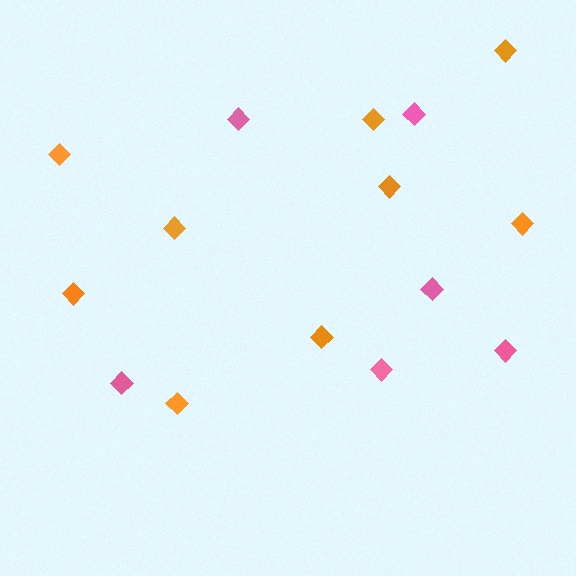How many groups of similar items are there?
There are 2 groups: one group of pink diamonds (6) and one group of orange diamonds (9).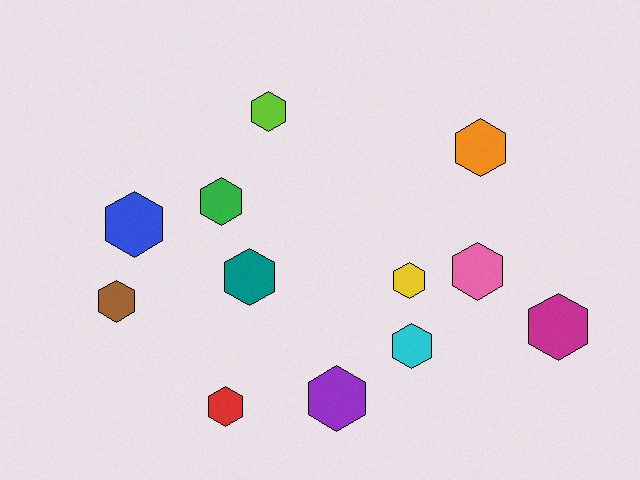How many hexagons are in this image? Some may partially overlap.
There are 12 hexagons.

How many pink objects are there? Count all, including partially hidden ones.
There is 1 pink object.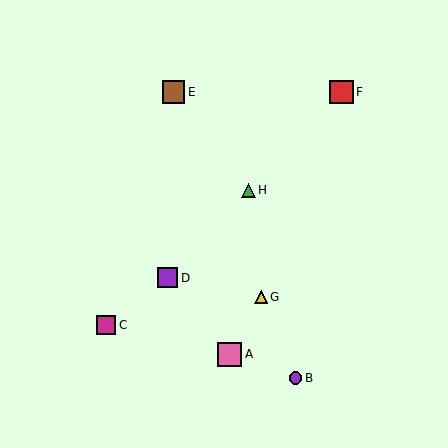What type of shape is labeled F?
Shape F is a red square.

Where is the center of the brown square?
The center of the brown square is at (174, 92).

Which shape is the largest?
The pink square (labeled A) is the largest.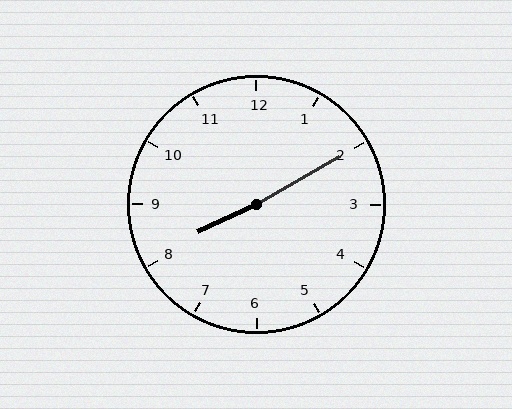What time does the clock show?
8:10.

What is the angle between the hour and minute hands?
Approximately 175 degrees.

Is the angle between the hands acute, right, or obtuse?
It is obtuse.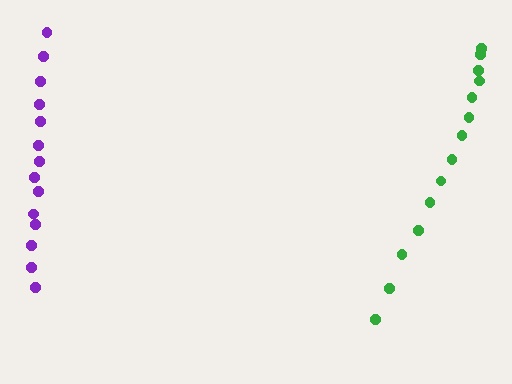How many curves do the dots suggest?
There are 2 distinct paths.